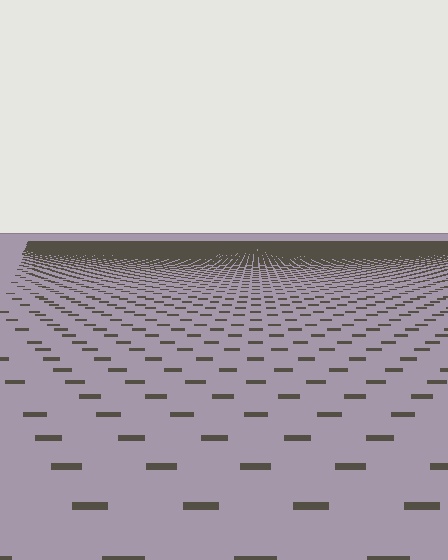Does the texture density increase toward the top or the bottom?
Density increases toward the top.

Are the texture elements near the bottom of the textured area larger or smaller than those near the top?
Larger. Near the bottom, elements are closer to the viewer and appear at a bigger on-screen size.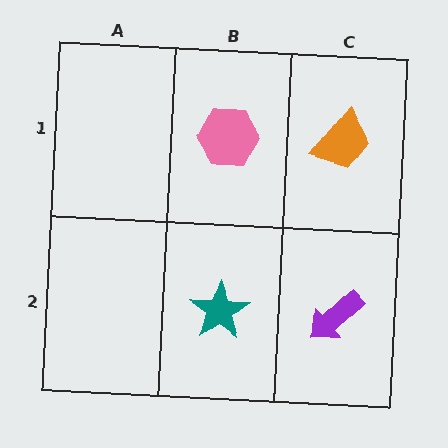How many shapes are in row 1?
2 shapes.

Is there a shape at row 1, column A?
No, that cell is empty.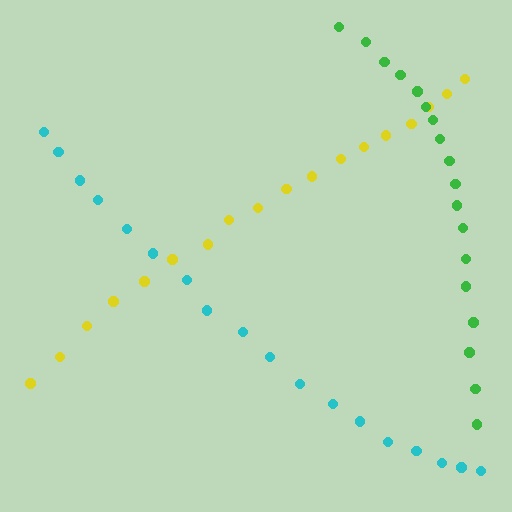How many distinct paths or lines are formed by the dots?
There are 3 distinct paths.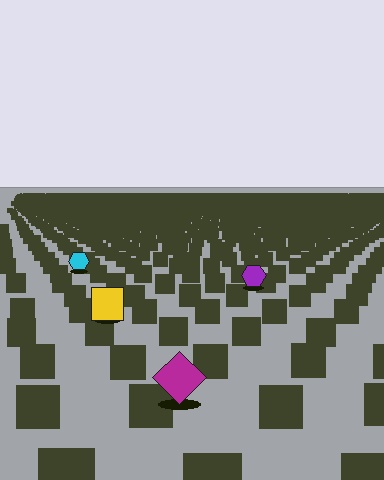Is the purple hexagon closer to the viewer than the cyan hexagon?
Yes. The purple hexagon is closer — you can tell from the texture gradient: the ground texture is coarser near it.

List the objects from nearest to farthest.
From nearest to farthest: the magenta diamond, the yellow square, the purple hexagon, the cyan hexagon.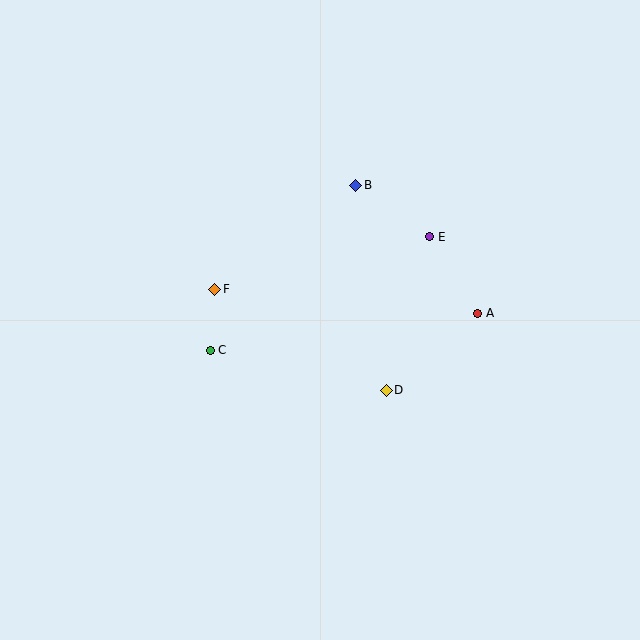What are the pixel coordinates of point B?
Point B is at (356, 185).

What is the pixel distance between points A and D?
The distance between A and D is 120 pixels.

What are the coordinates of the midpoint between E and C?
The midpoint between E and C is at (320, 293).